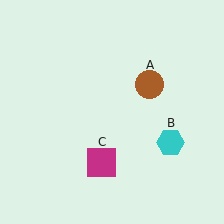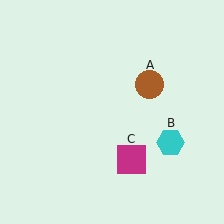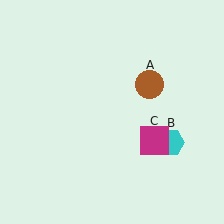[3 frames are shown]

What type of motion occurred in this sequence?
The magenta square (object C) rotated counterclockwise around the center of the scene.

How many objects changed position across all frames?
1 object changed position: magenta square (object C).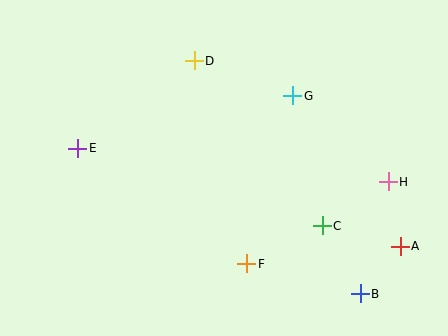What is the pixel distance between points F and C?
The distance between F and C is 85 pixels.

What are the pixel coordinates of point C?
Point C is at (322, 226).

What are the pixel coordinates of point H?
Point H is at (388, 182).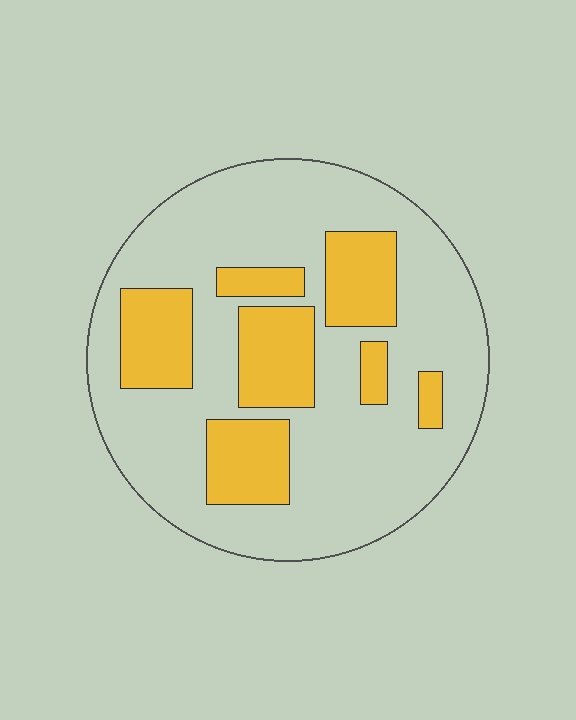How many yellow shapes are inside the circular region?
7.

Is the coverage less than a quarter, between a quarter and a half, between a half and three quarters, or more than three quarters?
Between a quarter and a half.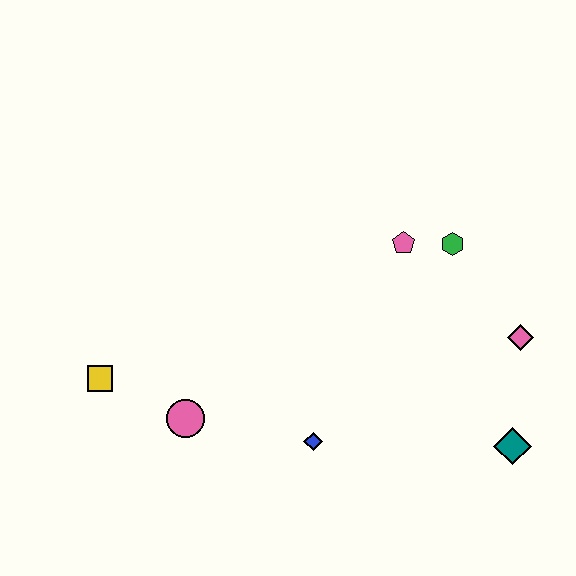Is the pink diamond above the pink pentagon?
No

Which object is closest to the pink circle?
The yellow square is closest to the pink circle.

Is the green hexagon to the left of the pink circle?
No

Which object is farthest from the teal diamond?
The yellow square is farthest from the teal diamond.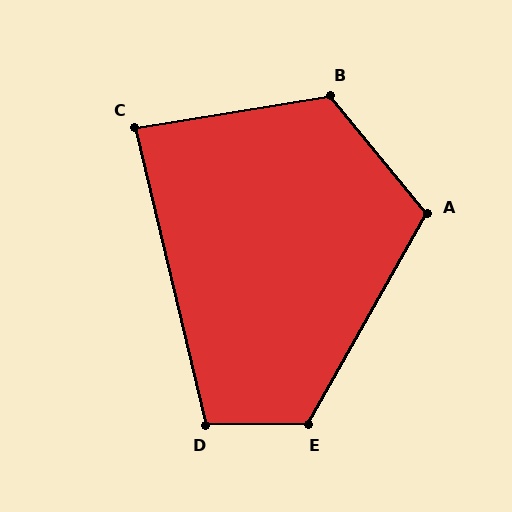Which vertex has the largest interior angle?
B, at approximately 120 degrees.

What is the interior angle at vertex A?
Approximately 111 degrees (obtuse).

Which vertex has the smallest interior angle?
C, at approximately 86 degrees.